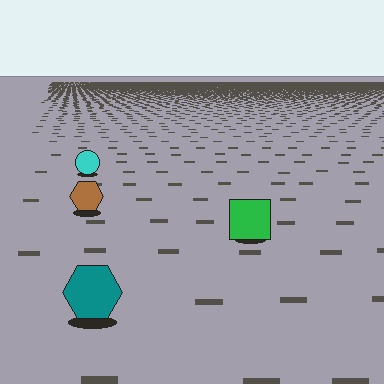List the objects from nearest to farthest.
From nearest to farthest: the teal hexagon, the green square, the brown hexagon, the cyan circle.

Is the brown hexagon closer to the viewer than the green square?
No. The green square is closer — you can tell from the texture gradient: the ground texture is coarser near it.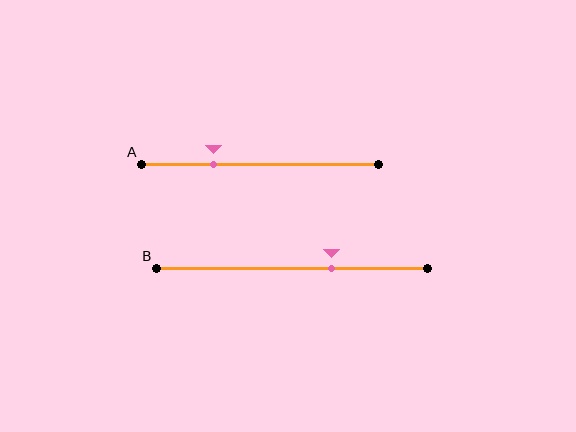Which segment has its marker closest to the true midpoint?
Segment B has its marker closest to the true midpoint.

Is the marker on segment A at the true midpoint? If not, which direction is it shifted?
No, the marker on segment A is shifted to the left by about 20% of the segment length.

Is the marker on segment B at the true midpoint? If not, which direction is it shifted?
No, the marker on segment B is shifted to the right by about 15% of the segment length.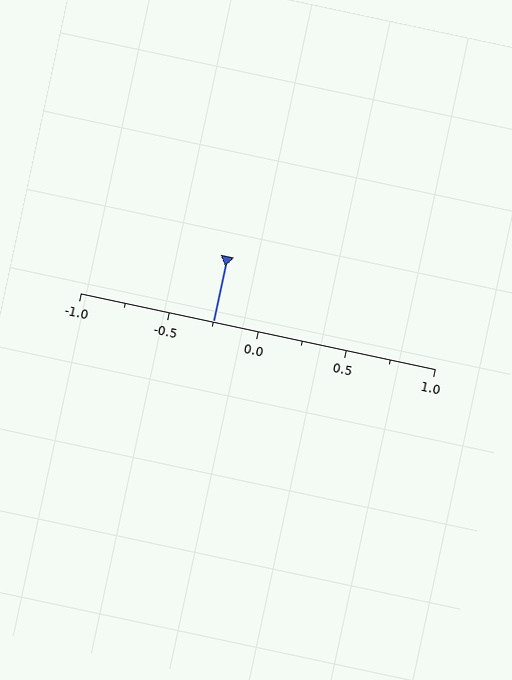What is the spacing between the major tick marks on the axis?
The major ticks are spaced 0.5 apart.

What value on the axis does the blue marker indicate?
The marker indicates approximately -0.25.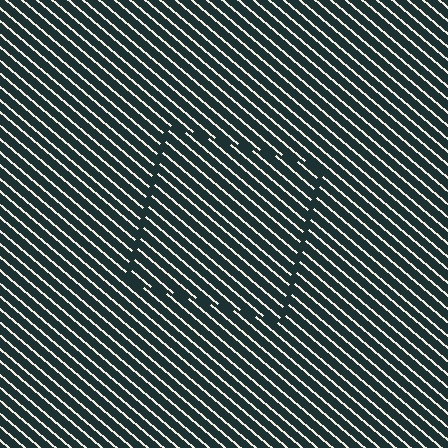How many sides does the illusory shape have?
4 sides — the line-ends trace a square.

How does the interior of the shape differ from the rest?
The interior of the shape contains the same grating, shifted by half a period — the contour is defined by the phase discontinuity where line-ends from the inner and outer gratings abut.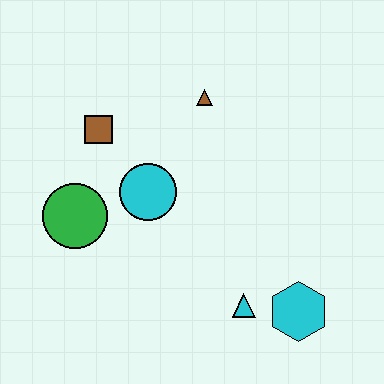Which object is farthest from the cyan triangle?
The brown square is farthest from the cyan triangle.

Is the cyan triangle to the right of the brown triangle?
Yes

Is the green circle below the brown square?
Yes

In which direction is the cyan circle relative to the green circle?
The cyan circle is to the right of the green circle.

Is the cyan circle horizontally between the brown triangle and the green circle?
Yes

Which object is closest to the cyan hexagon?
The cyan triangle is closest to the cyan hexagon.